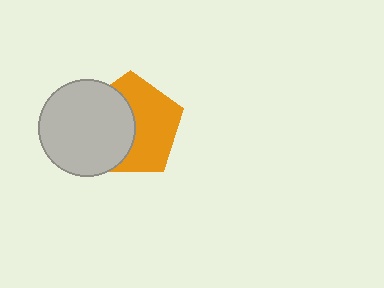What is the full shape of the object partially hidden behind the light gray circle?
The partially hidden object is an orange pentagon.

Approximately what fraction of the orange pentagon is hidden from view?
Roughly 46% of the orange pentagon is hidden behind the light gray circle.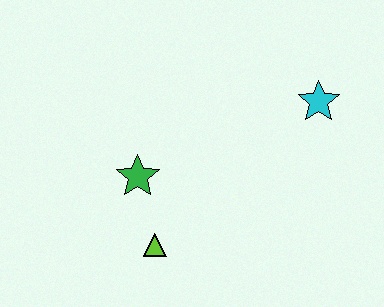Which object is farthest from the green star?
The cyan star is farthest from the green star.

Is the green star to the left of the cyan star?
Yes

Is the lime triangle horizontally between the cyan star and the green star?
Yes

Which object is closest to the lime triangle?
The green star is closest to the lime triangle.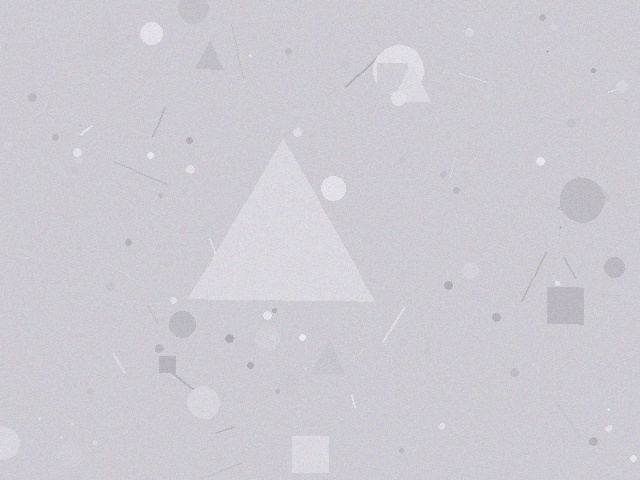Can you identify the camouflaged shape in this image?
The camouflaged shape is a triangle.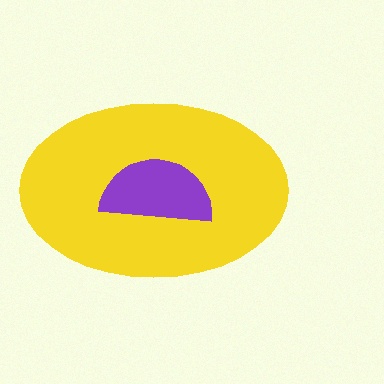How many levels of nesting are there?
2.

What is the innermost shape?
The purple semicircle.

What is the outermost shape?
The yellow ellipse.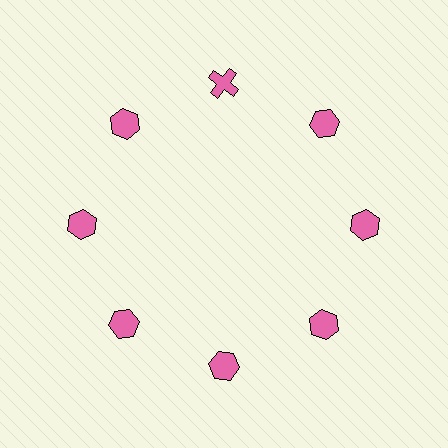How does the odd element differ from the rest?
It has a different shape: cross instead of hexagon.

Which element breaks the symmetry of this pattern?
The pink cross at roughly the 12 o'clock position breaks the symmetry. All other shapes are pink hexagons.